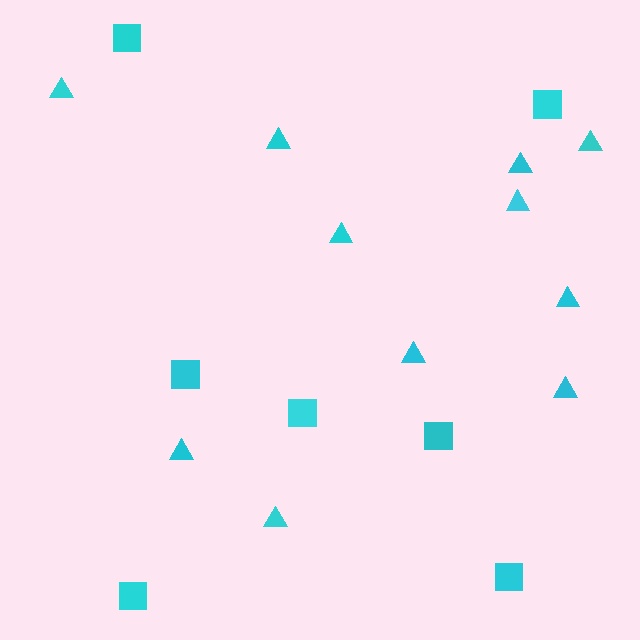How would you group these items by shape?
There are 2 groups: one group of triangles (11) and one group of squares (7).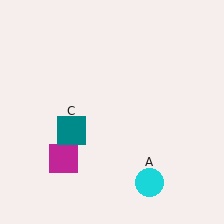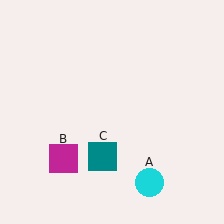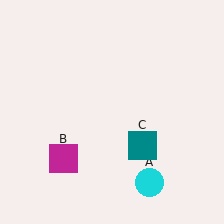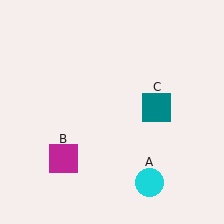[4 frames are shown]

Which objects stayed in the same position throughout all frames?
Cyan circle (object A) and magenta square (object B) remained stationary.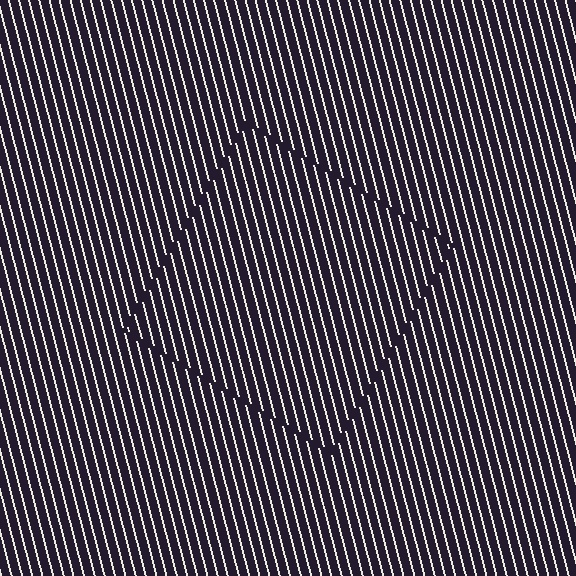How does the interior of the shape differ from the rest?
The interior of the shape contains the same grating, shifted by half a period — the contour is defined by the phase discontinuity where line-ends from the inner and outer gratings abut.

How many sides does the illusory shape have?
4 sides — the line-ends trace a square.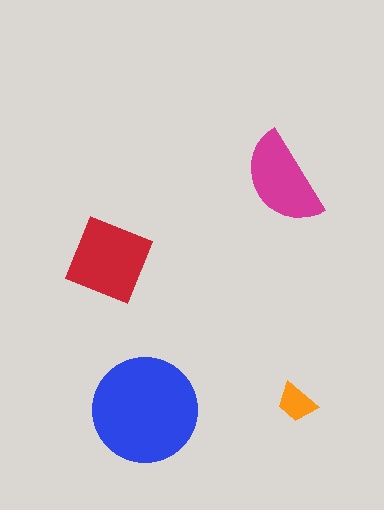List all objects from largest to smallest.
The blue circle, the red square, the magenta semicircle, the orange trapezoid.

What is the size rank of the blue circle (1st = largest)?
1st.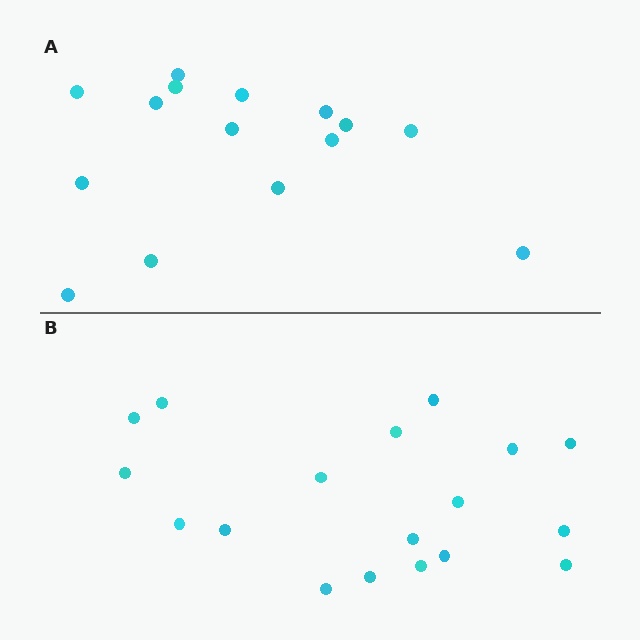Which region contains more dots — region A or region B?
Region B (the bottom region) has more dots.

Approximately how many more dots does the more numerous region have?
Region B has just a few more — roughly 2 or 3 more dots than region A.